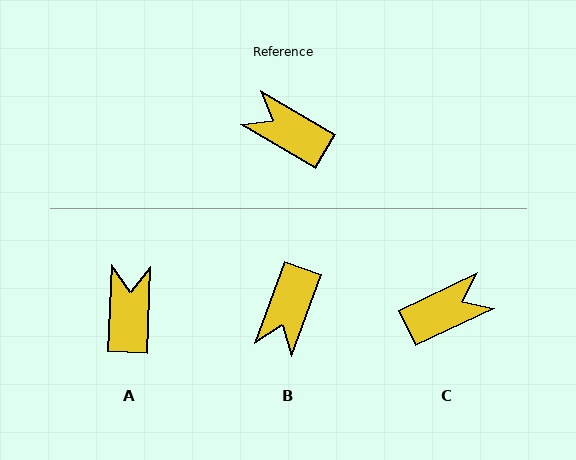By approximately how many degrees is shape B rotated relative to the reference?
Approximately 101 degrees counter-clockwise.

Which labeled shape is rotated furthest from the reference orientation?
C, about 124 degrees away.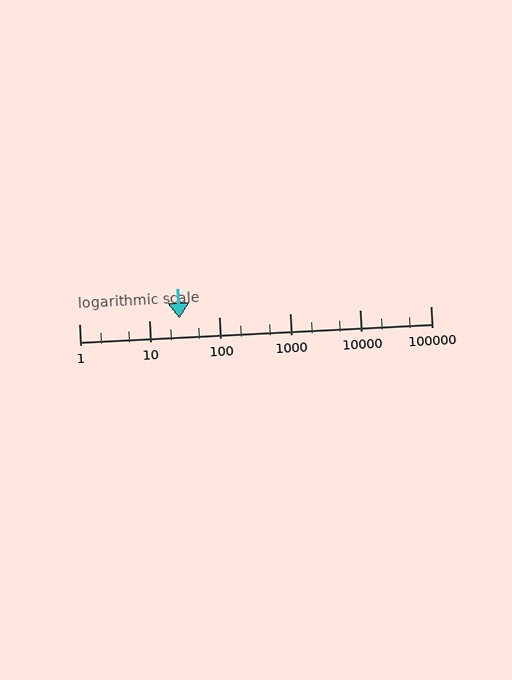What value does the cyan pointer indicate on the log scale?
The pointer indicates approximately 27.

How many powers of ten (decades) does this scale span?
The scale spans 5 decades, from 1 to 100000.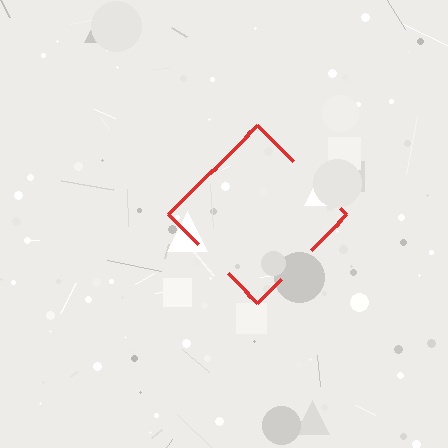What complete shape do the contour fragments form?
The contour fragments form a diamond.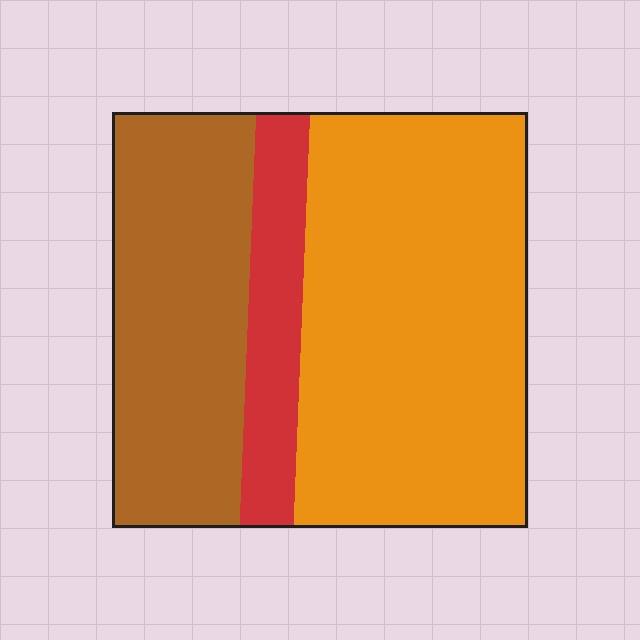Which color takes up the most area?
Orange, at roughly 55%.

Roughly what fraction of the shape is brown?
Brown covers 33% of the shape.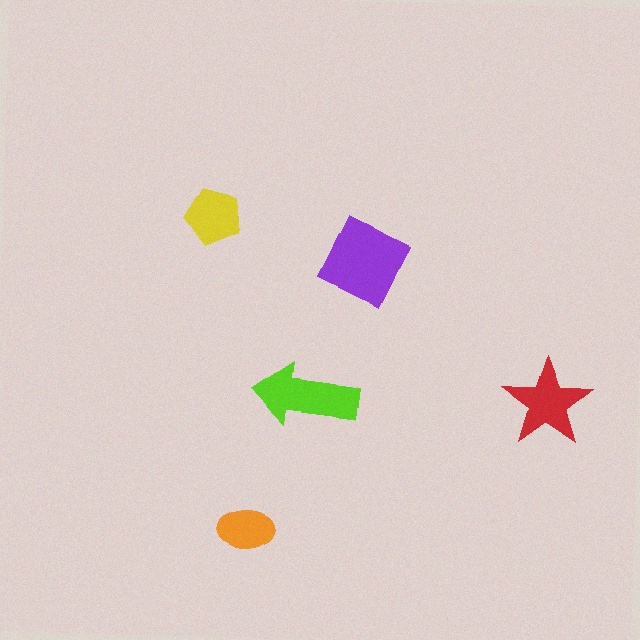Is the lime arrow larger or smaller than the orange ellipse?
Larger.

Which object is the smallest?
The orange ellipse.